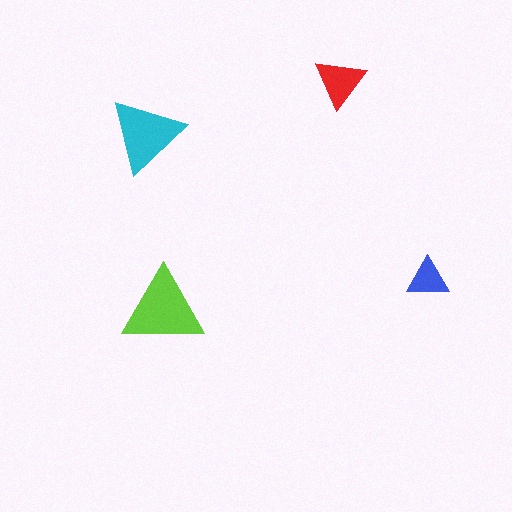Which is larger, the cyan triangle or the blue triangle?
The cyan one.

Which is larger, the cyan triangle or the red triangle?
The cyan one.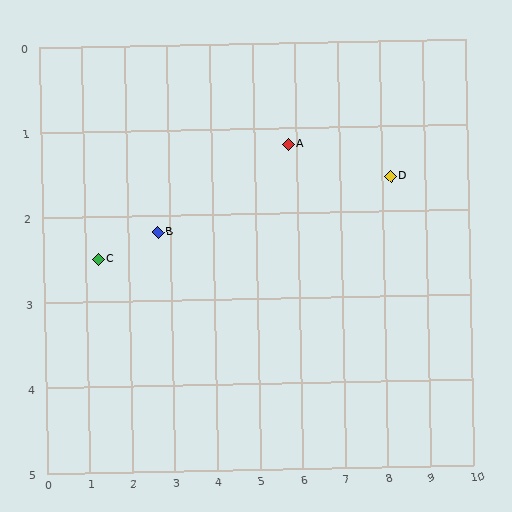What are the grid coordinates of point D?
Point D is at approximately (8.2, 1.6).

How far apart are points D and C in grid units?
Points D and C are about 7.0 grid units apart.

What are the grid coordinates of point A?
Point A is at approximately (5.8, 1.2).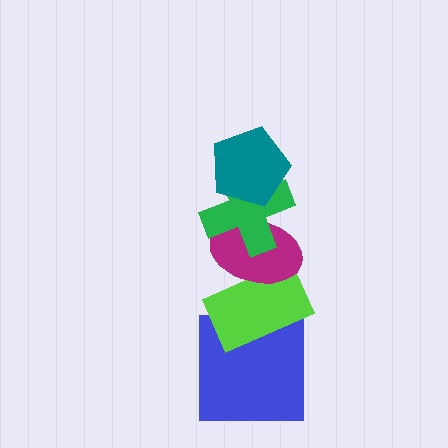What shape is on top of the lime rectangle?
The magenta ellipse is on top of the lime rectangle.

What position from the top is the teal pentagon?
The teal pentagon is 1st from the top.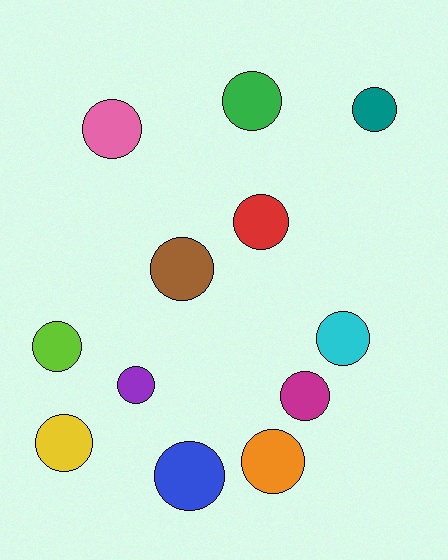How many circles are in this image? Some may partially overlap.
There are 12 circles.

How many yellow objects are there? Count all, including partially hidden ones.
There is 1 yellow object.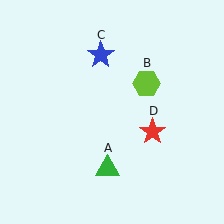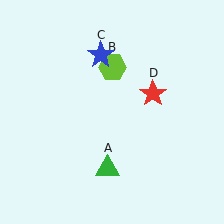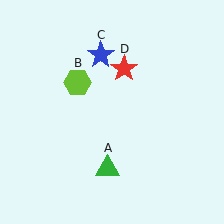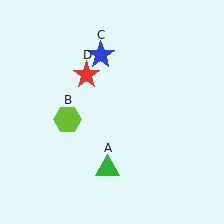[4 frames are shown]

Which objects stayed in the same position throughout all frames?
Green triangle (object A) and blue star (object C) remained stationary.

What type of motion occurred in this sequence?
The lime hexagon (object B), red star (object D) rotated counterclockwise around the center of the scene.